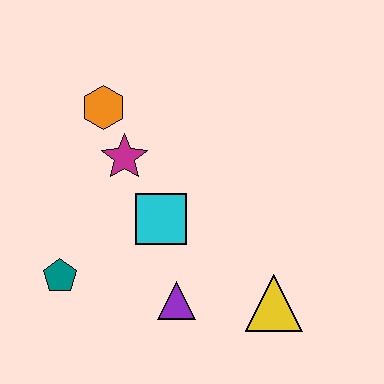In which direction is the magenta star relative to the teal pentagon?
The magenta star is above the teal pentagon.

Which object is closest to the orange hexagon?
The magenta star is closest to the orange hexagon.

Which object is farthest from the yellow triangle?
The orange hexagon is farthest from the yellow triangle.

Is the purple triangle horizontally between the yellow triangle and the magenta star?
Yes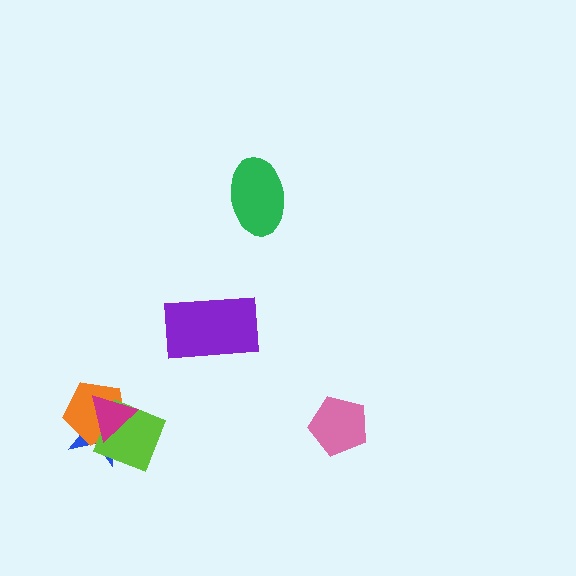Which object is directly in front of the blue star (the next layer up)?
The orange pentagon is directly in front of the blue star.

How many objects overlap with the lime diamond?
3 objects overlap with the lime diamond.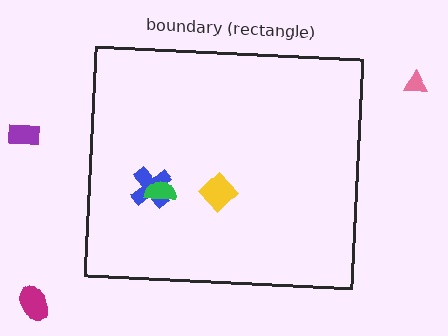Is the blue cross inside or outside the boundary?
Inside.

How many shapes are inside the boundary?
3 inside, 3 outside.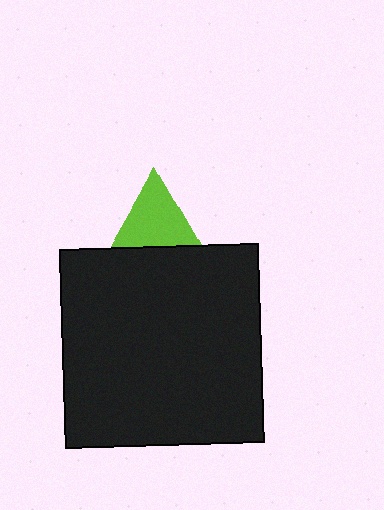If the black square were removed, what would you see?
You would see the complete lime triangle.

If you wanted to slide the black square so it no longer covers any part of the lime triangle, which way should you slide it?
Slide it down — that is the most direct way to separate the two shapes.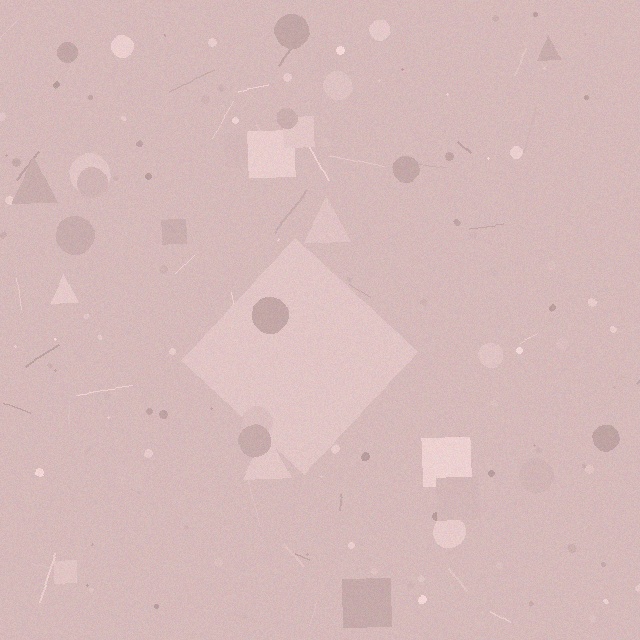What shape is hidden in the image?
A diamond is hidden in the image.